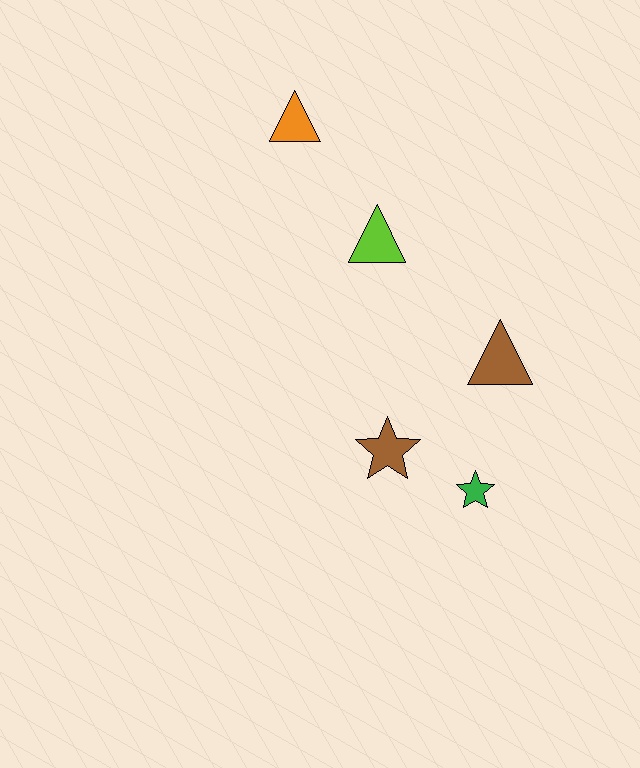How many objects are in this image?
There are 5 objects.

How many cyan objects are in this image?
There are no cyan objects.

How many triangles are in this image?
There are 3 triangles.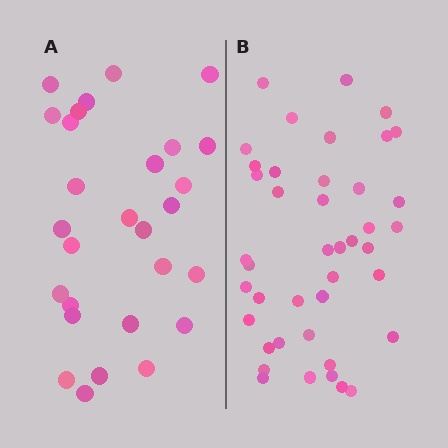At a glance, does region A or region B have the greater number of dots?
Region B (the right region) has more dots.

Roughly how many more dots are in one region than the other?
Region B has approximately 15 more dots than region A.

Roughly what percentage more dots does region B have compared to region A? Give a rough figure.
About 50% more.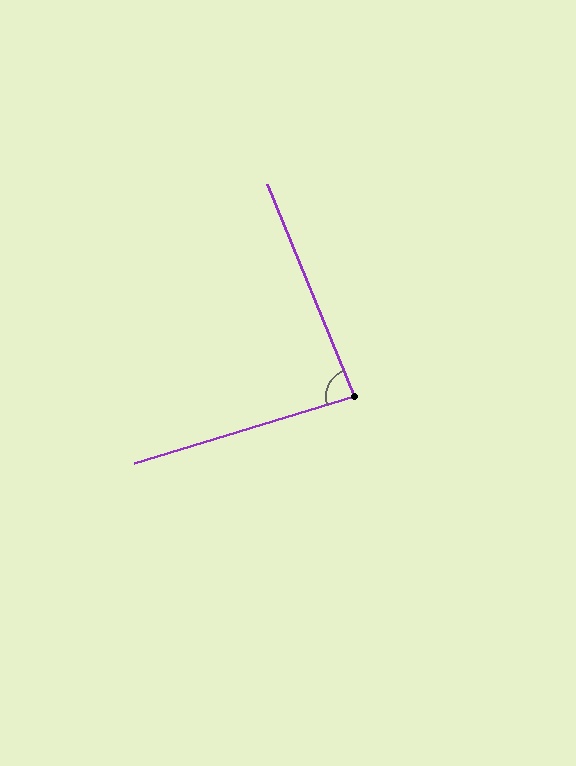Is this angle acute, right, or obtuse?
It is acute.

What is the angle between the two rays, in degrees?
Approximately 85 degrees.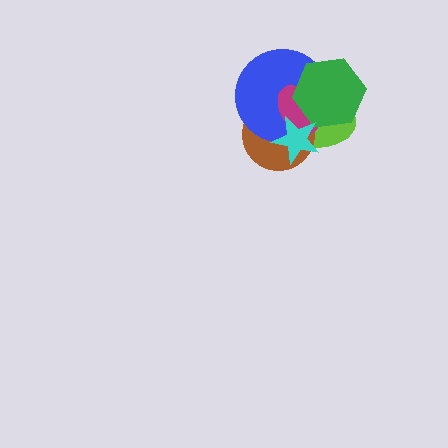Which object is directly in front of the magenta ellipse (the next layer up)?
The green hexagon is directly in front of the magenta ellipse.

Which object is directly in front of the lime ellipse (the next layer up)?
The brown circle is directly in front of the lime ellipse.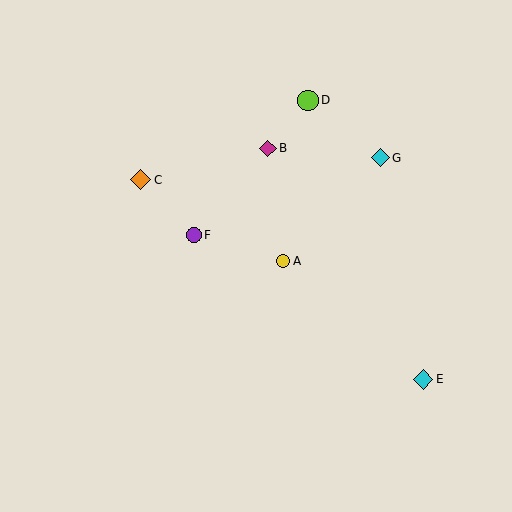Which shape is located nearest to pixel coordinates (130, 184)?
The orange diamond (labeled C) at (140, 180) is nearest to that location.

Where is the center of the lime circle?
The center of the lime circle is at (308, 100).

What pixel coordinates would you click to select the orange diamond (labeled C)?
Click at (140, 180) to select the orange diamond C.